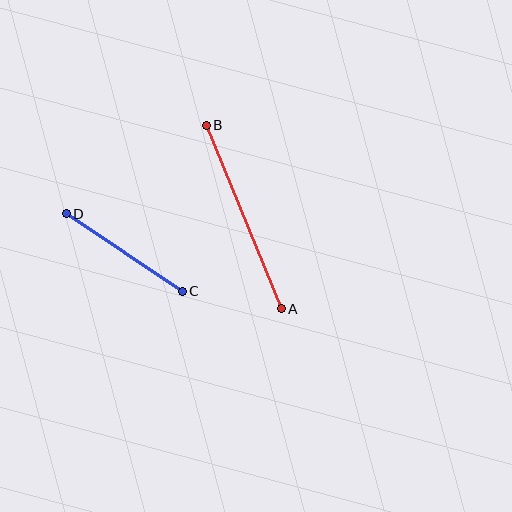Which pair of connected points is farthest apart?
Points A and B are farthest apart.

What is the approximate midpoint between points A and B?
The midpoint is at approximately (244, 217) pixels.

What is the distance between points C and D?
The distance is approximately 139 pixels.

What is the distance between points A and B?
The distance is approximately 198 pixels.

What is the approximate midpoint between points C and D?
The midpoint is at approximately (124, 253) pixels.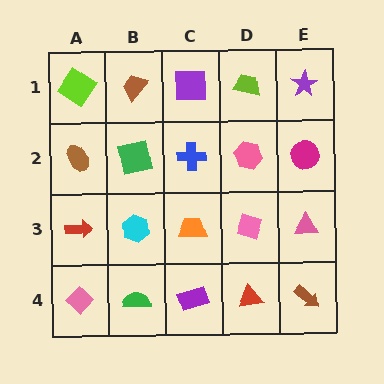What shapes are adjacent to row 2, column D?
A lime trapezoid (row 1, column D), a pink diamond (row 3, column D), a blue cross (row 2, column C), a magenta circle (row 2, column E).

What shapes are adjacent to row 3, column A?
A brown ellipse (row 2, column A), a pink diamond (row 4, column A), a cyan hexagon (row 3, column B).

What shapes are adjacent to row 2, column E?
A purple star (row 1, column E), a pink triangle (row 3, column E), a pink hexagon (row 2, column D).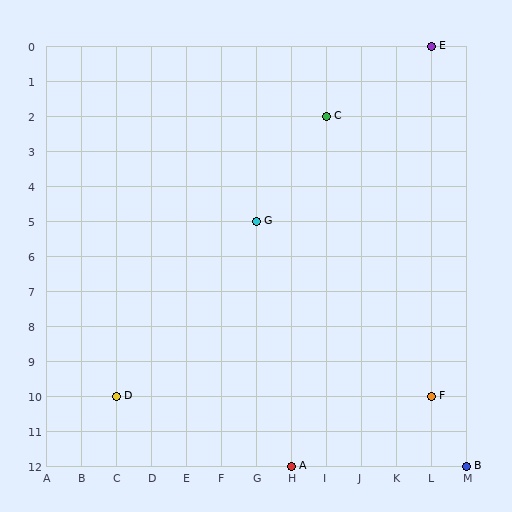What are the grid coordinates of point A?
Point A is at grid coordinates (H, 12).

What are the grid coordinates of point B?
Point B is at grid coordinates (M, 12).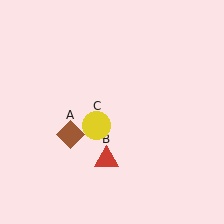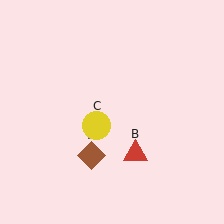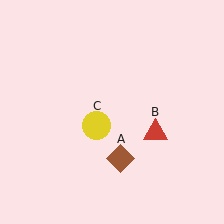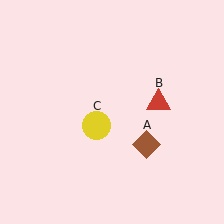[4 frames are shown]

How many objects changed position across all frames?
2 objects changed position: brown diamond (object A), red triangle (object B).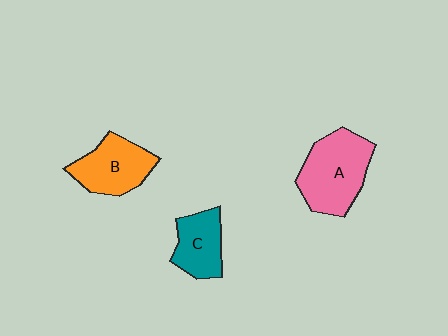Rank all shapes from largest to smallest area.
From largest to smallest: A (pink), B (orange), C (teal).